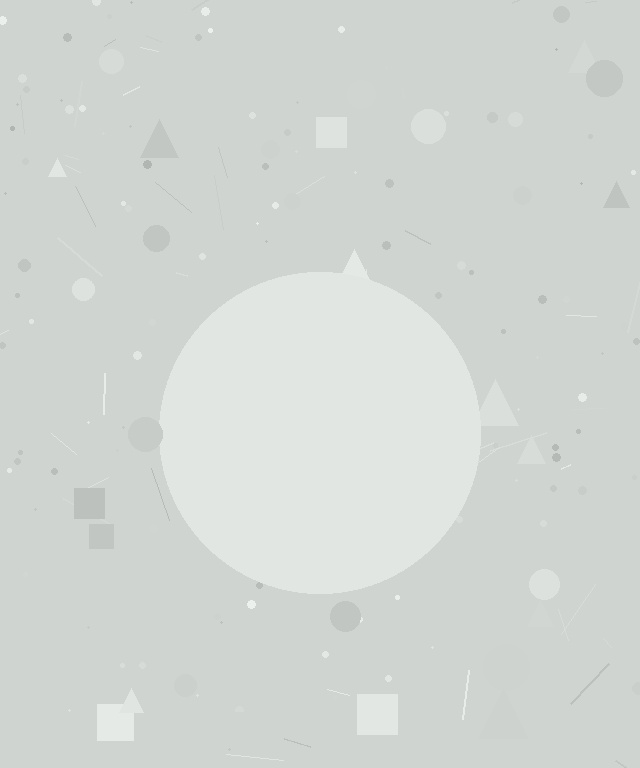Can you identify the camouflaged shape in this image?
The camouflaged shape is a circle.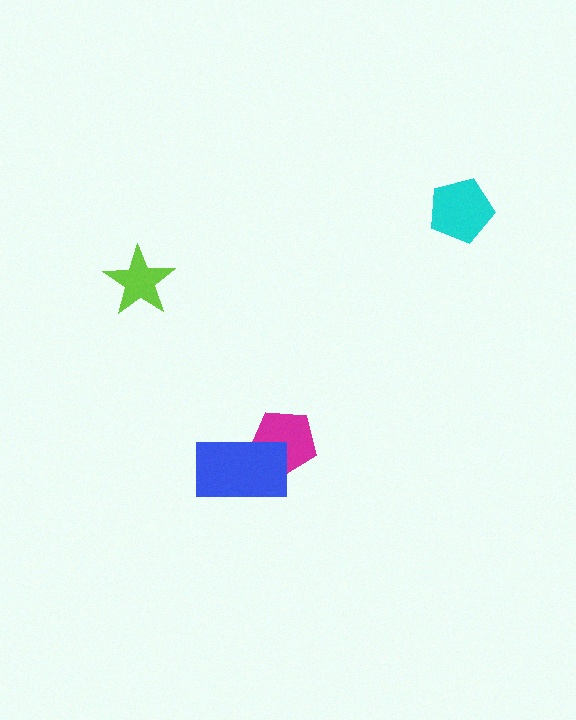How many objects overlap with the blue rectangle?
1 object overlaps with the blue rectangle.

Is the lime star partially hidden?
No, no other shape covers it.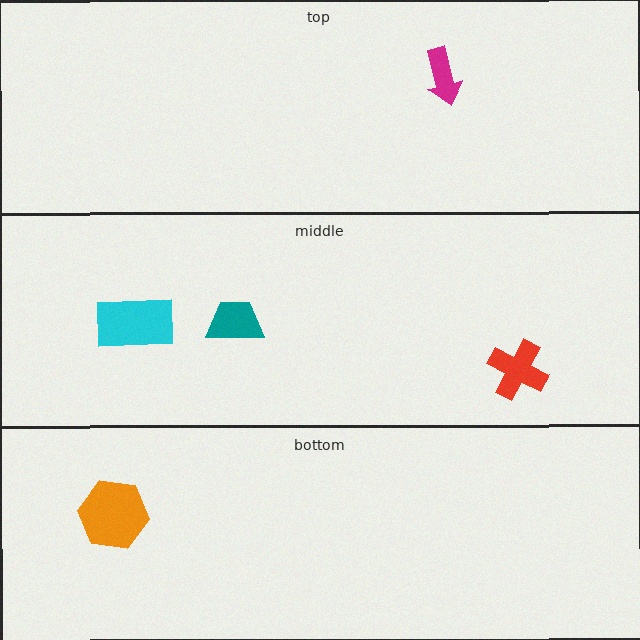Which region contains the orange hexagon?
The bottom region.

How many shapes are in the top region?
1.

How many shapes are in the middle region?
3.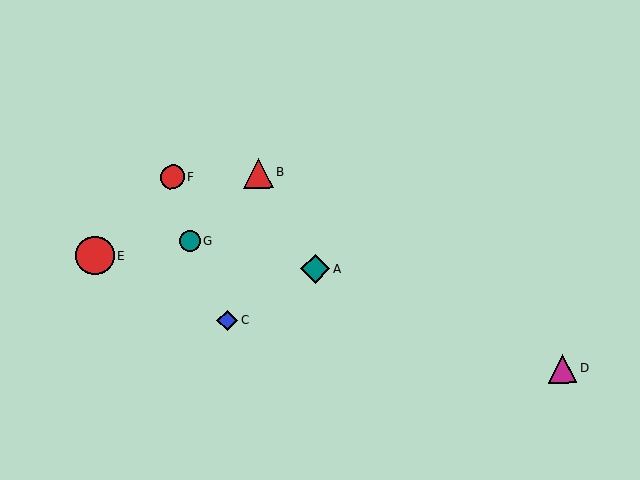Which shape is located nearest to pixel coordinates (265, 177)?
The red triangle (labeled B) at (259, 173) is nearest to that location.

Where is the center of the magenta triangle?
The center of the magenta triangle is at (563, 369).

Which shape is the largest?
The red circle (labeled E) is the largest.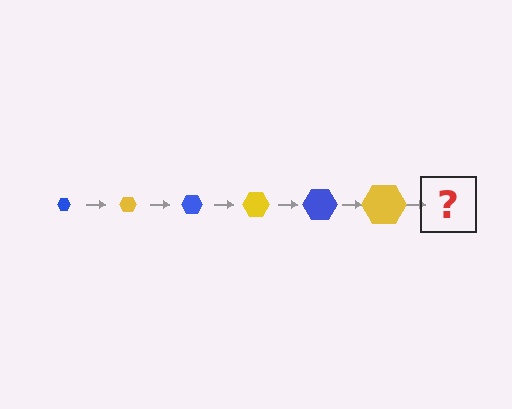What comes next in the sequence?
The next element should be a blue hexagon, larger than the previous one.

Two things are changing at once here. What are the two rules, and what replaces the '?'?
The two rules are that the hexagon grows larger each step and the color cycles through blue and yellow. The '?' should be a blue hexagon, larger than the previous one.